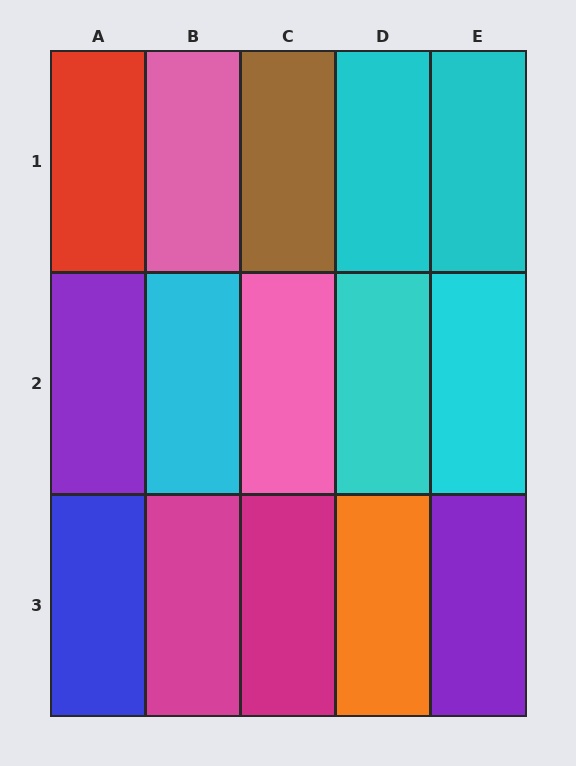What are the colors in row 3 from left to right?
Blue, magenta, magenta, orange, purple.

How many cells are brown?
1 cell is brown.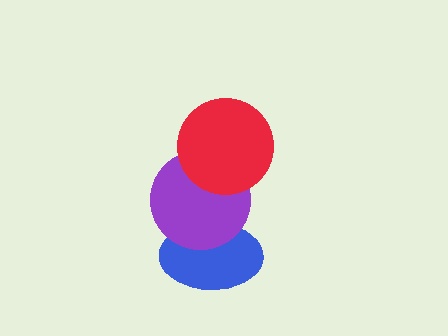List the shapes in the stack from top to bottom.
From top to bottom: the red circle, the purple circle, the blue ellipse.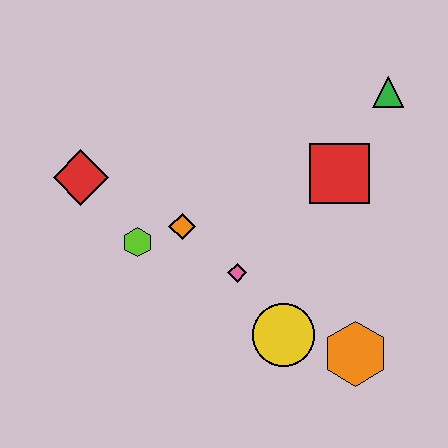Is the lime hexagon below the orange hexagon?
No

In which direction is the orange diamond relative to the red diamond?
The orange diamond is to the right of the red diamond.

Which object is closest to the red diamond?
The lime hexagon is closest to the red diamond.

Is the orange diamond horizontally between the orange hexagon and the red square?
No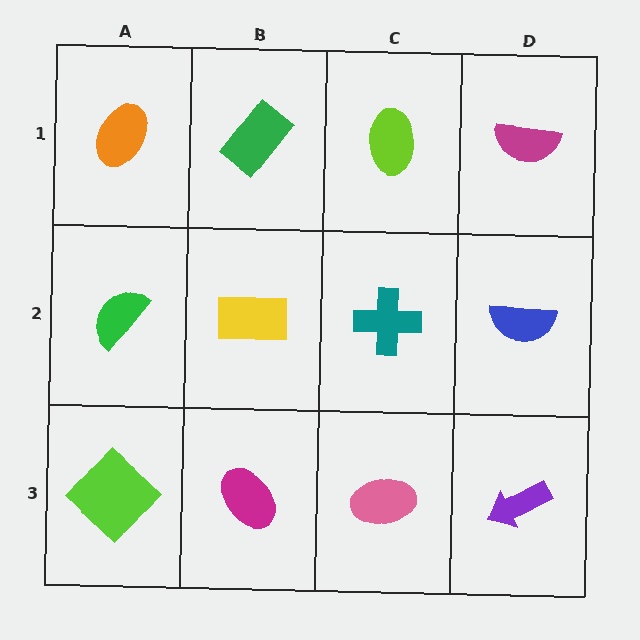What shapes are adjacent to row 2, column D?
A magenta semicircle (row 1, column D), a purple arrow (row 3, column D), a teal cross (row 2, column C).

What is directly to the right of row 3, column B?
A pink ellipse.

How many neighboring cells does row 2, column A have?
3.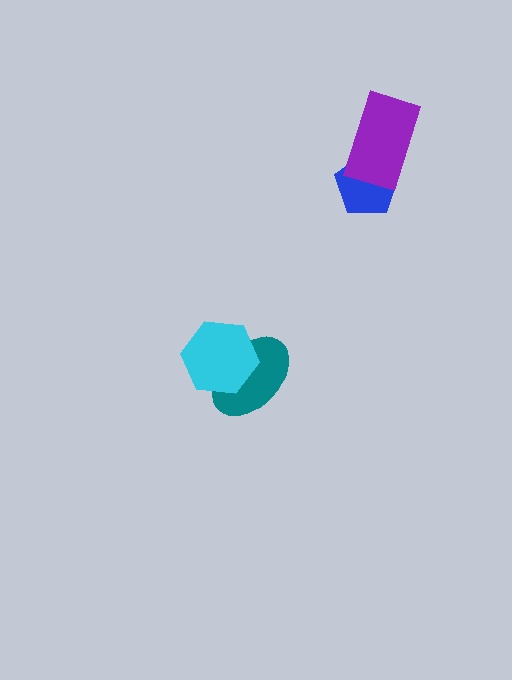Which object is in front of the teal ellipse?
The cyan hexagon is in front of the teal ellipse.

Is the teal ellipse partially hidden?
Yes, it is partially covered by another shape.